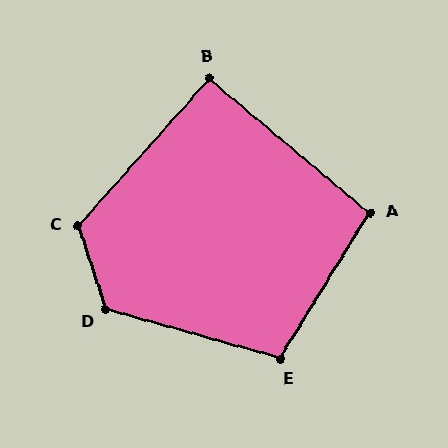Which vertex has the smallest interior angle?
B, at approximately 92 degrees.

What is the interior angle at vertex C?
Approximately 120 degrees (obtuse).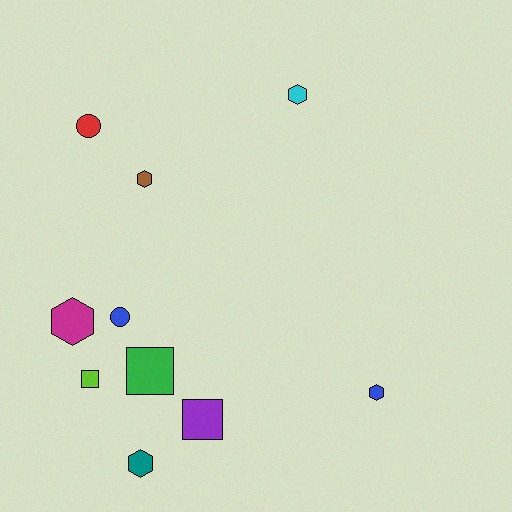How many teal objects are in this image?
There is 1 teal object.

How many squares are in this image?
There are 3 squares.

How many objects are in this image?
There are 10 objects.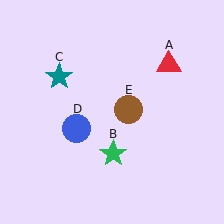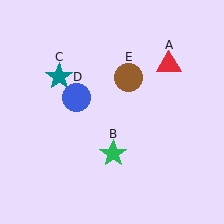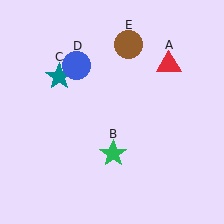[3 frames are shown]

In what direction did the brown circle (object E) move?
The brown circle (object E) moved up.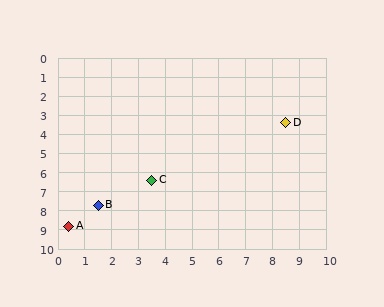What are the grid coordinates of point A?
Point A is at approximately (0.4, 8.8).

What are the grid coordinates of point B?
Point B is at approximately (1.5, 7.7).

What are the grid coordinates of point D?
Point D is at approximately (8.5, 3.4).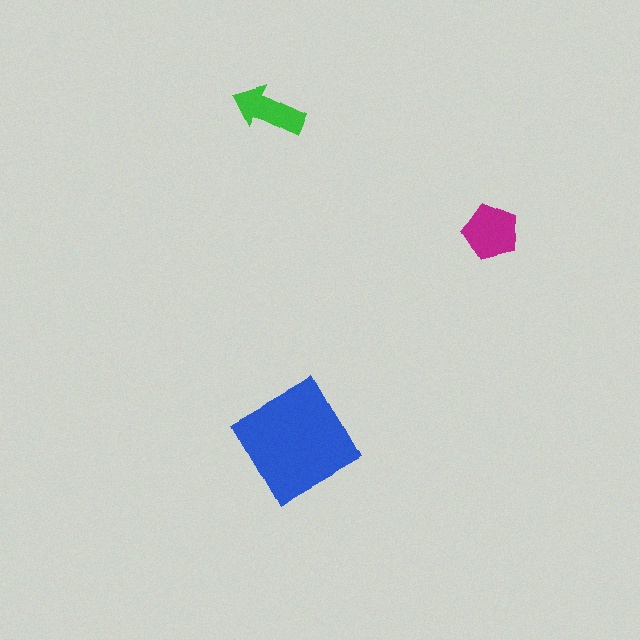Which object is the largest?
The blue square.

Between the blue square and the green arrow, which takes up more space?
The blue square.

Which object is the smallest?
The green arrow.